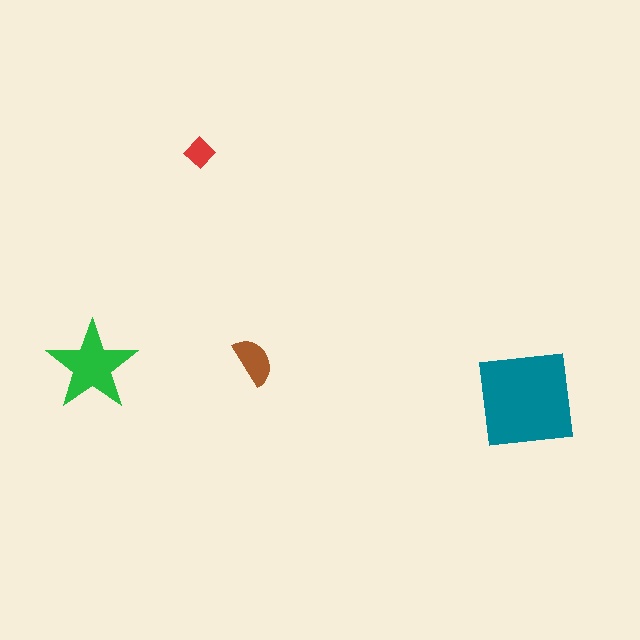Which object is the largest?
The teal square.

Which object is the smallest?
The red diamond.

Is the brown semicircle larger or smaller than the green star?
Smaller.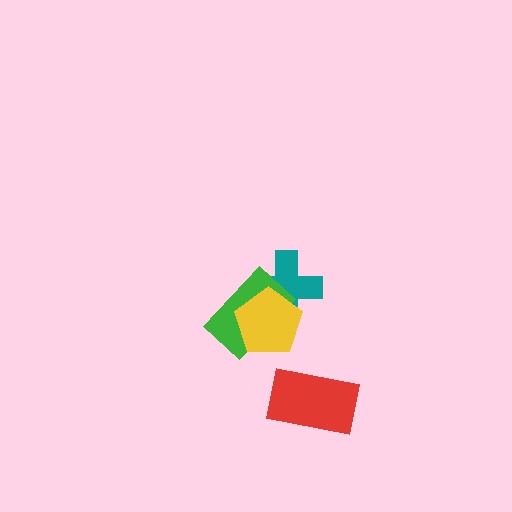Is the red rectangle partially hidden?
No, no other shape covers it.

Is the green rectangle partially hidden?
Yes, it is partially covered by another shape.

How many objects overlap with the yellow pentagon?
2 objects overlap with the yellow pentagon.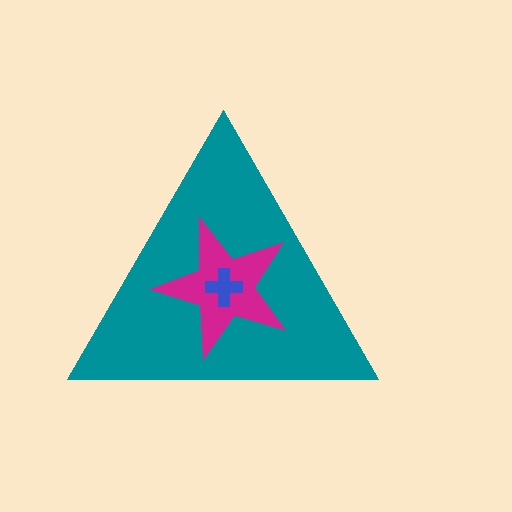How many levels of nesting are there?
3.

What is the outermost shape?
The teal triangle.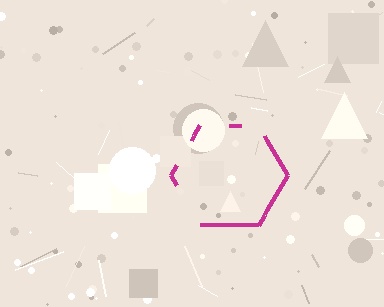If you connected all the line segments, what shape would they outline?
They would outline a hexagon.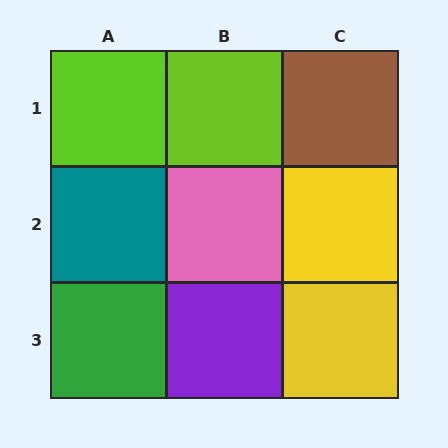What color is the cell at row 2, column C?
Yellow.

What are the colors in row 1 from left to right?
Lime, lime, brown.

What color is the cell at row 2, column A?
Teal.